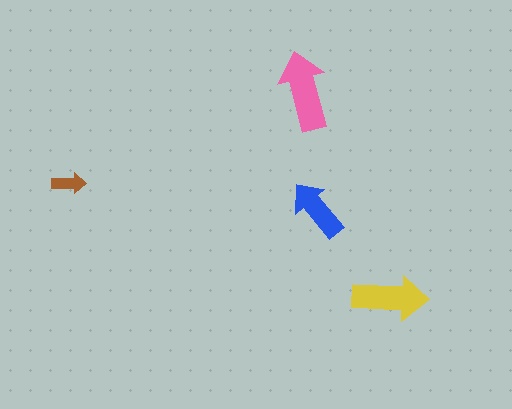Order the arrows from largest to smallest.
the pink one, the yellow one, the blue one, the brown one.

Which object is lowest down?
The yellow arrow is bottommost.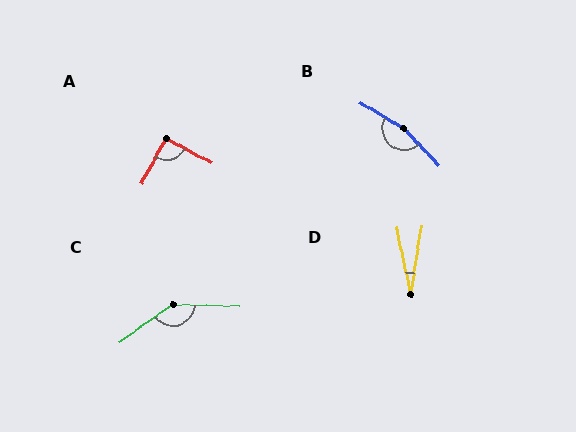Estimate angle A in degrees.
Approximately 90 degrees.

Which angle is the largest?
B, at approximately 164 degrees.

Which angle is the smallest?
D, at approximately 21 degrees.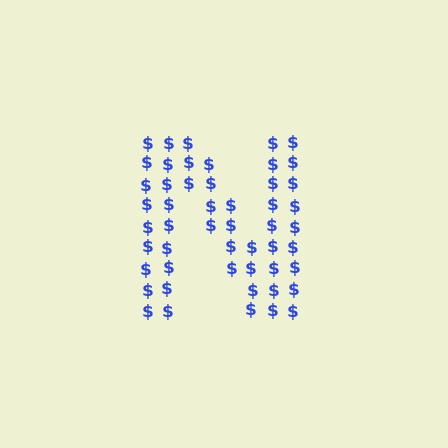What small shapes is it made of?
It is made of small dollar signs.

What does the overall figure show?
The overall figure shows the letter N.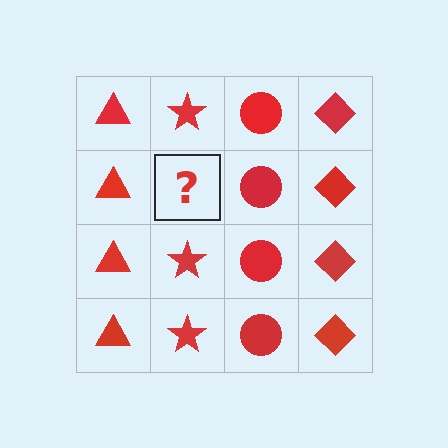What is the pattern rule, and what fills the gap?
The rule is that each column has a consistent shape. The gap should be filled with a red star.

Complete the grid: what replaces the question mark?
The question mark should be replaced with a red star.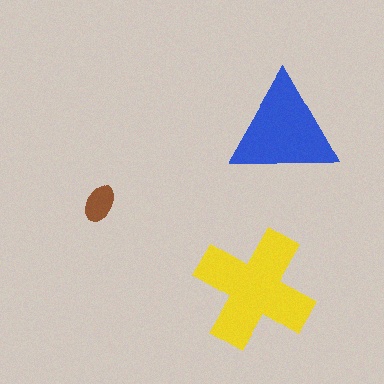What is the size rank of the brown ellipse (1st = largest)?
3rd.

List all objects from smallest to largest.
The brown ellipse, the blue triangle, the yellow cross.